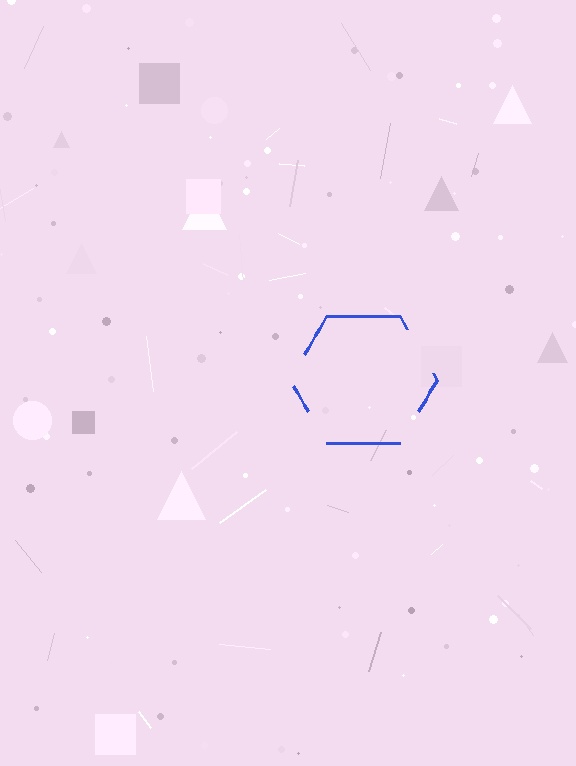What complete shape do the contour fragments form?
The contour fragments form a hexagon.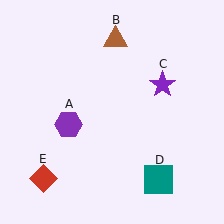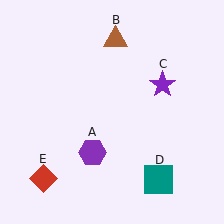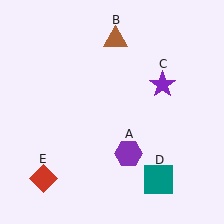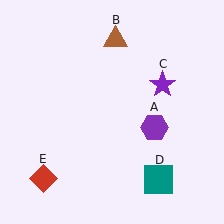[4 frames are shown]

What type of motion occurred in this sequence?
The purple hexagon (object A) rotated counterclockwise around the center of the scene.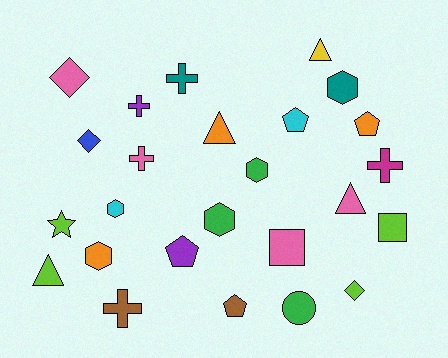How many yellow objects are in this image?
There is 1 yellow object.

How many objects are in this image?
There are 25 objects.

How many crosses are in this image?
There are 5 crosses.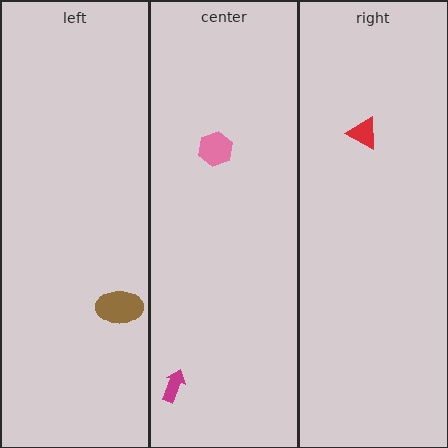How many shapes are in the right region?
1.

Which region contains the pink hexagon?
The center region.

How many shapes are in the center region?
2.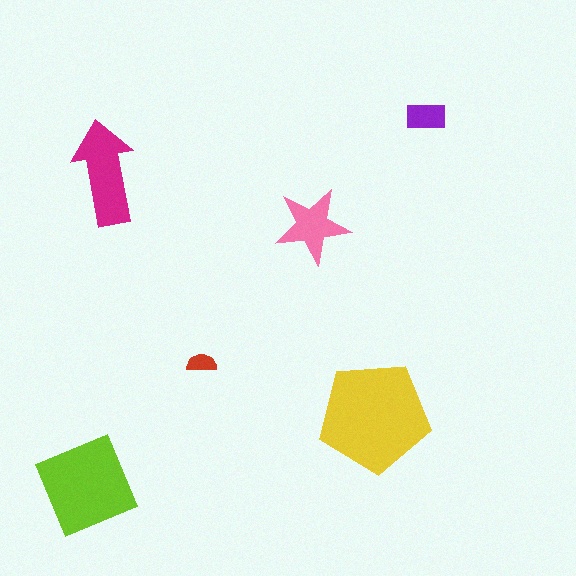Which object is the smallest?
The red semicircle.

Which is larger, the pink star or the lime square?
The lime square.